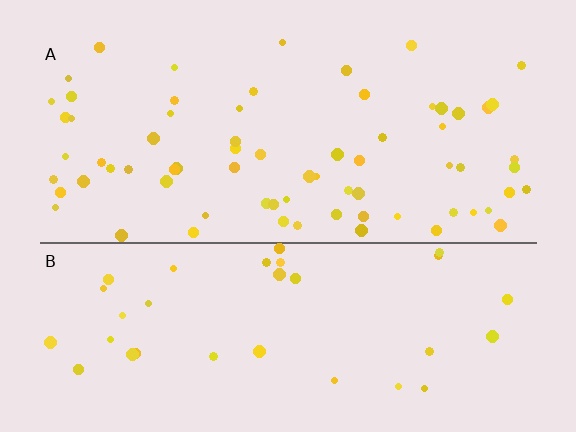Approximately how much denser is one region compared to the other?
Approximately 2.0× — region A over region B.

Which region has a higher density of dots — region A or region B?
A (the top).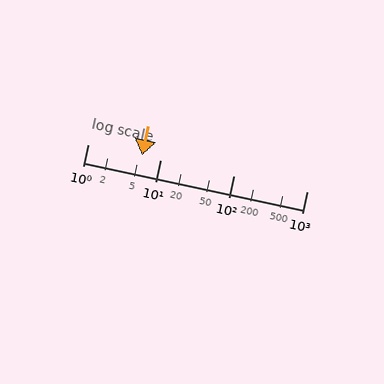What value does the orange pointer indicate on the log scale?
The pointer indicates approximately 5.6.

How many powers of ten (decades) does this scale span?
The scale spans 3 decades, from 1 to 1000.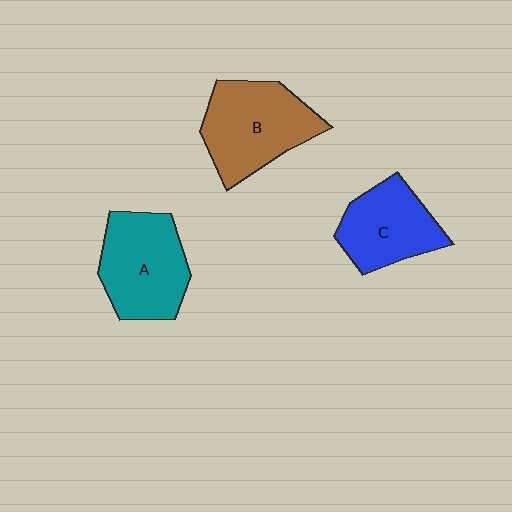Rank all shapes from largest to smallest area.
From largest to smallest: B (brown), A (teal), C (blue).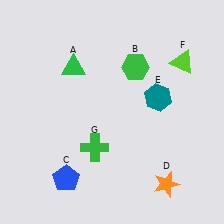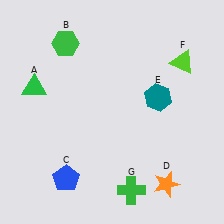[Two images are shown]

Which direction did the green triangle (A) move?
The green triangle (A) moved left.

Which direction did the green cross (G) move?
The green cross (G) moved down.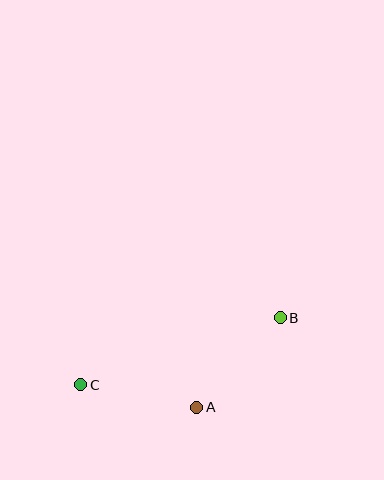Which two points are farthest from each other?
Points B and C are farthest from each other.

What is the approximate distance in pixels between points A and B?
The distance between A and B is approximately 123 pixels.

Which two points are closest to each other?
Points A and C are closest to each other.